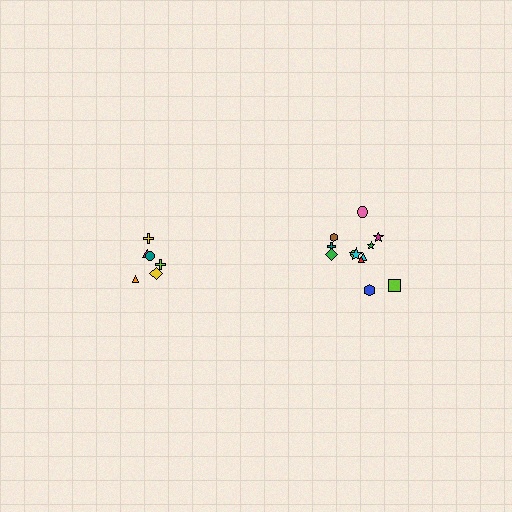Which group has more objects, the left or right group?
The right group.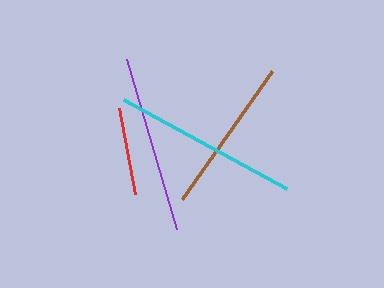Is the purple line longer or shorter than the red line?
The purple line is longer than the red line.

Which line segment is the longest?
The cyan line is the longest at approximately 186 pixels.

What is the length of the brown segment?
The brown segment is approximately 156 pixels long.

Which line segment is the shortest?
The red line is the shortest at approximately 87 pixels.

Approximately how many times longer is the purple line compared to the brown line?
The purple line is approximately 1.1 times the length of the brown line.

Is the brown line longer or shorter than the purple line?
The purple line is longer than the brown line.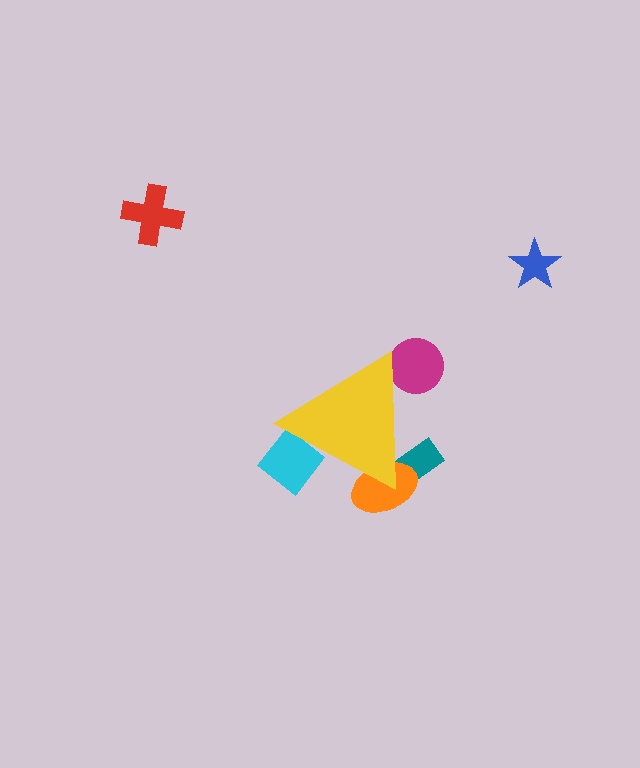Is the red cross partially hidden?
No, the red cross is fully visible.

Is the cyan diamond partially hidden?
Yes, the cyan diamond is partially hidden behind the yellow triangle.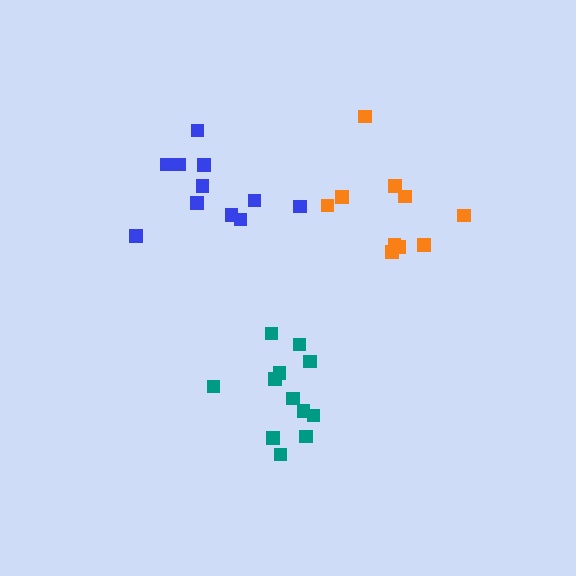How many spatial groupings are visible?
There are 3 spatial groupings.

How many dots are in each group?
Group 1: 11 dots, Group 2: 10 dots, Group 3: 12 dots (33 total).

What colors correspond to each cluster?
The clusters are colored: blue, orange, teal.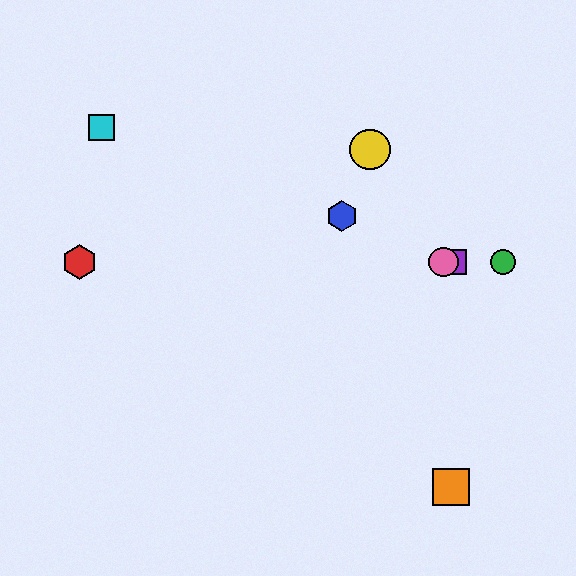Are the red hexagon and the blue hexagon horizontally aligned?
No, the red hexagon is at y≈262 and the blue hexagon is at y≈216.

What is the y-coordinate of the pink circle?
The pink circle is at y≈262.